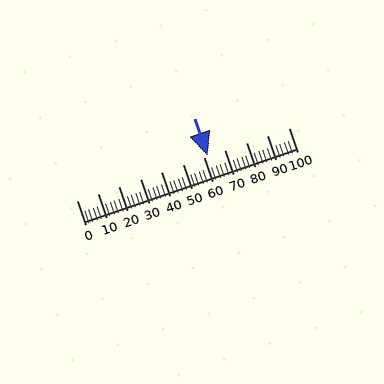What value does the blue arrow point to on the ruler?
The blue arrow points to approximately 62.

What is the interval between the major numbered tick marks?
The major tick marks are spaced 10 units apart.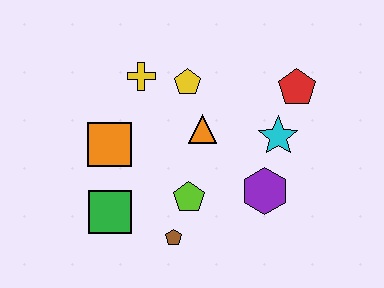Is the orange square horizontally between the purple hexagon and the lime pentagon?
No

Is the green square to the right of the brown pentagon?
No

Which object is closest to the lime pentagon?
The brown pentagon is closest to the lime pentagon.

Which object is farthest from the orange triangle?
The green square is farthest from the orange triangle.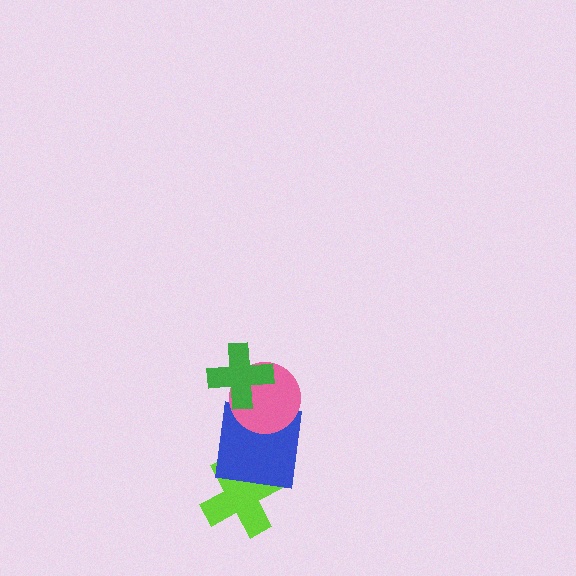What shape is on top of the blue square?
The pink circle is on top of the blue square.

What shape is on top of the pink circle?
The green cross is on top of the pink circle.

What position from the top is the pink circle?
The pink circle is 2nd from the top.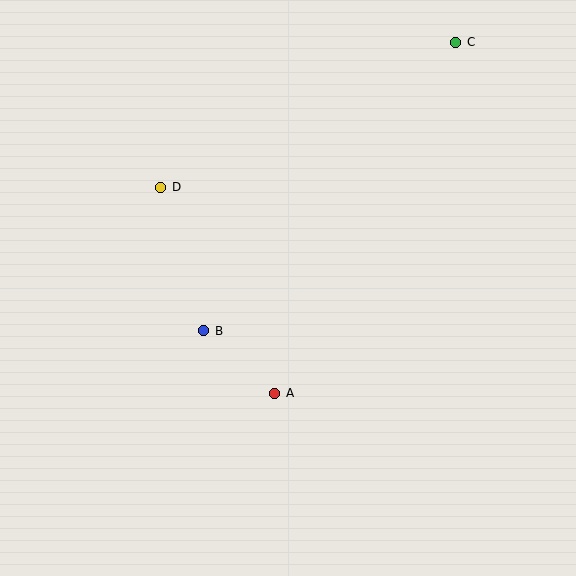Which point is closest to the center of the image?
Point B at (204, 331) is closest to the center.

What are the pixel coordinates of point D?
Point D is at (161, 187).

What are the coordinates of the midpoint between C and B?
The midpoint between C and B is at (330, 187).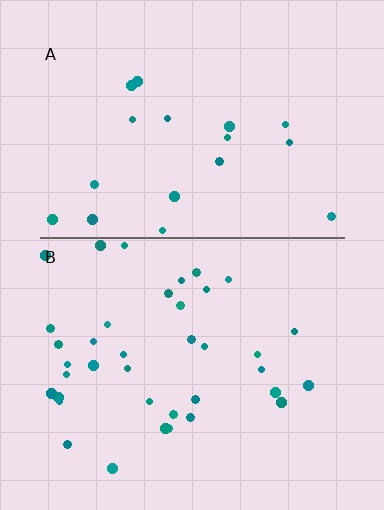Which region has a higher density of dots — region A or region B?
B (the bottom).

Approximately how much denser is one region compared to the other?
Approximately 2.1× — region B over region A.